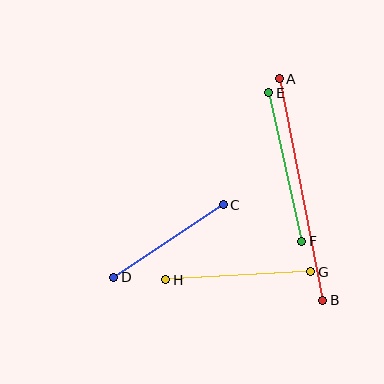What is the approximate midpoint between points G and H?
The midpoint is at approximately (238, 276) pixels.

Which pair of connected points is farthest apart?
Points A and B are farthest apart.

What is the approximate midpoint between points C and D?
The midpoint is at approximately (169, 241) pixels.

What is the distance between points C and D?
The distance is approximately 131 pixels.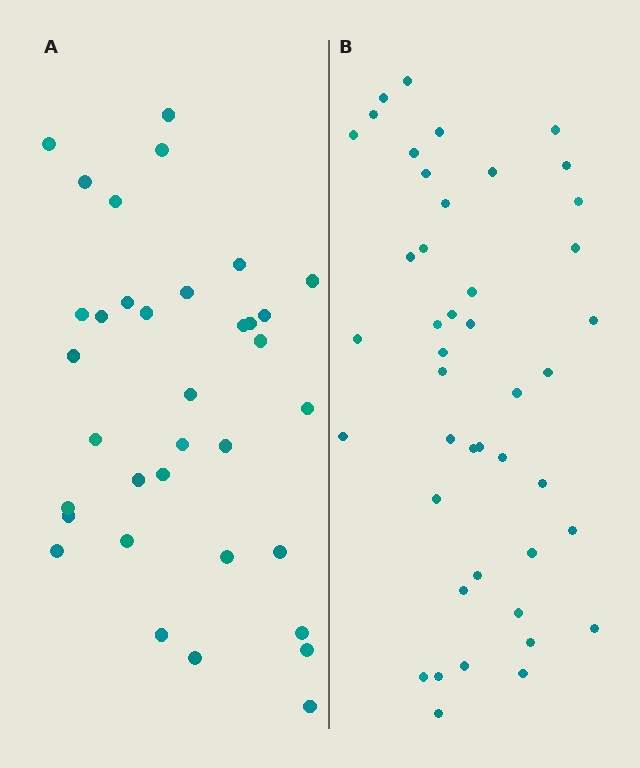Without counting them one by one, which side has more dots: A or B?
Region B (the right region) has more dots.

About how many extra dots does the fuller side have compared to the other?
Region B has roughly 8 or so more dots than region A.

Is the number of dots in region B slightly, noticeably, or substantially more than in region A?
Region B has noticeably more, but not dramatically so. The ratio is roughly 1.3 to 1.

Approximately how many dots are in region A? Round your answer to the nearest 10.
About 40 dots. (The exact count is 35, which rounds to 40.)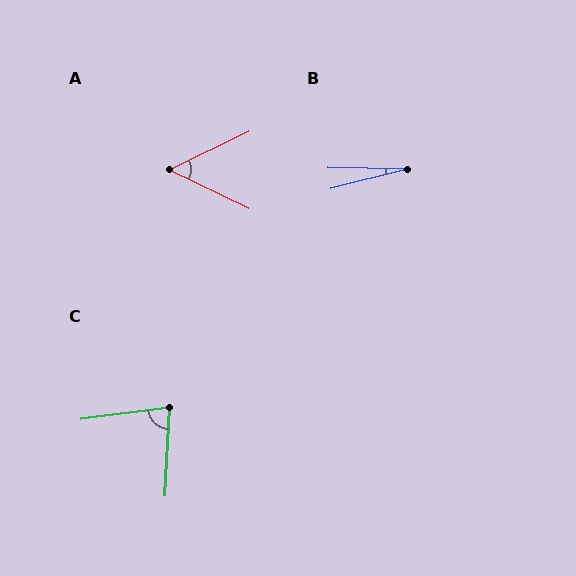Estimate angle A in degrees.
Approximately 52 degrees.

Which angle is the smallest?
B, at approximately 16 degrees.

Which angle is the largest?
C, at approximately 79 degrees.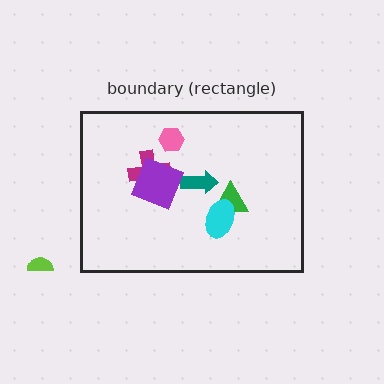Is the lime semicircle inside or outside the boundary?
Outside.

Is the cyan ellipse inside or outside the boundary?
Inside.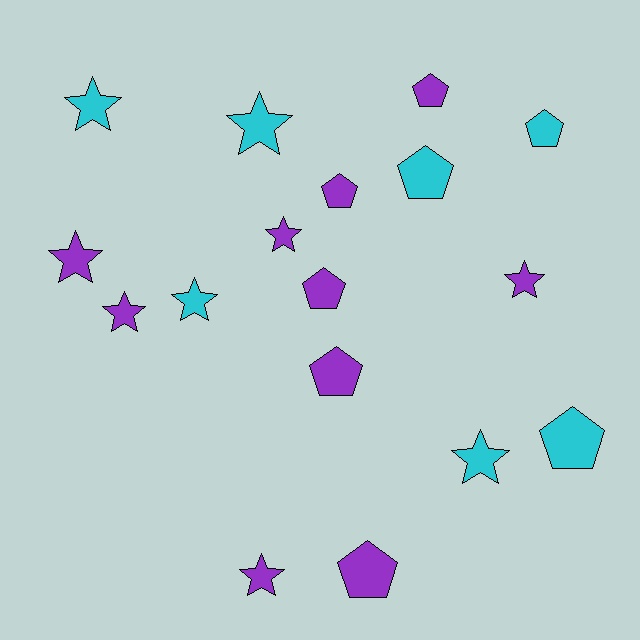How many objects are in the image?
There are 17 objects.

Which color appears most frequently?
Purple, with 10 objects.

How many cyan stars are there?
There are 4 cyan stars.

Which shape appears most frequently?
Star, with 9 objects.